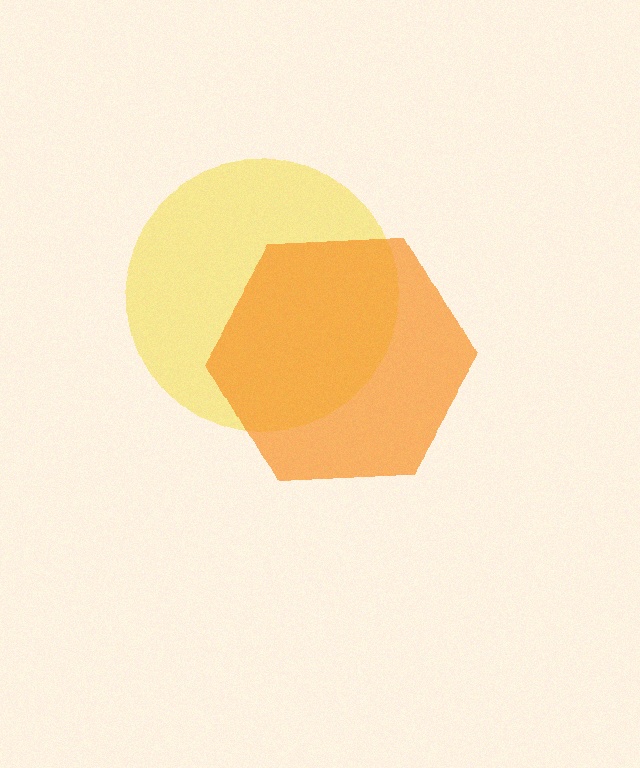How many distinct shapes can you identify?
There are 2 distinct shapes: a yellow circle, an orange hexagon.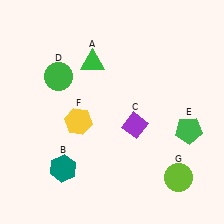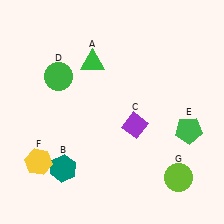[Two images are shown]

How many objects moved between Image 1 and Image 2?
1 object moved between the two images.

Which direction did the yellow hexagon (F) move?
The yellow hexagon (F) moved down.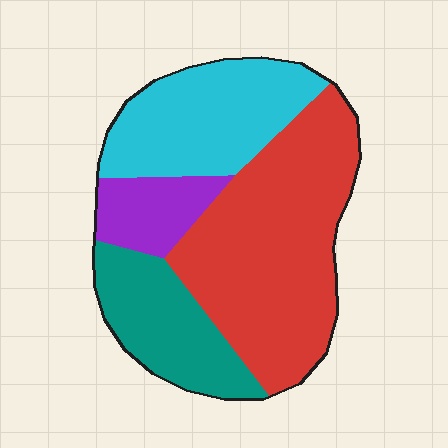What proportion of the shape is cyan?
Cyan covers roughly 25% of the shape.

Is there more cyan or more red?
Red.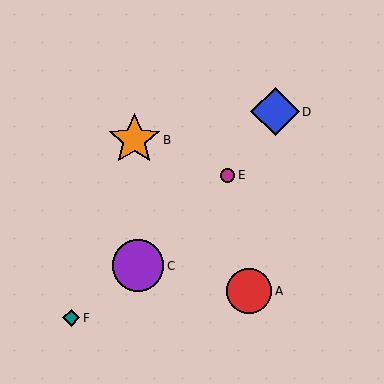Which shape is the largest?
The orange star (labeled B) is the largest.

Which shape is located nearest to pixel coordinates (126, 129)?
The orange star (labeled B) at (134, 140) is nearest to that location.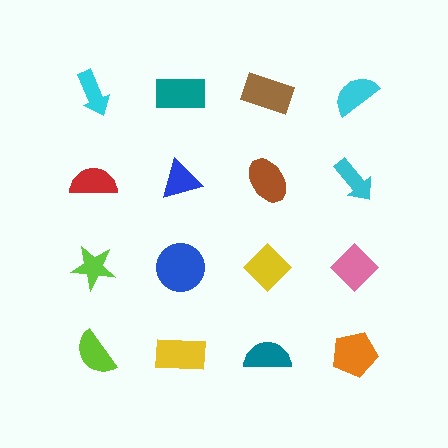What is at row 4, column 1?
A lime semicircle.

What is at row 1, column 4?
A cyan semicircle.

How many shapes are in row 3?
4 shapes.